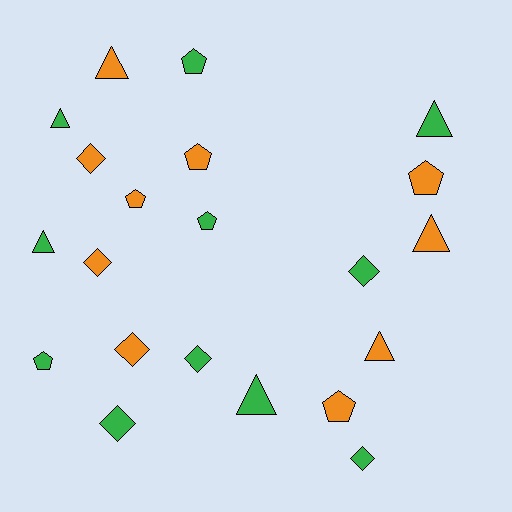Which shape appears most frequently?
Diamond, with 7 objects.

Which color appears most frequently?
Green, with 11 objects.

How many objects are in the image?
There are 21 objects.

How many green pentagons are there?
There are 3 green pentagons.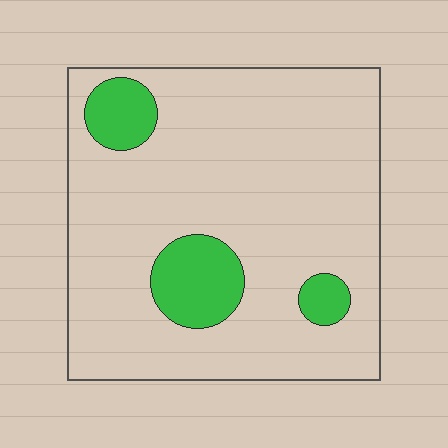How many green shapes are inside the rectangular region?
3.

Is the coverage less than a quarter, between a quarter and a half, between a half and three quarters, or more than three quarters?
Less than a quarter.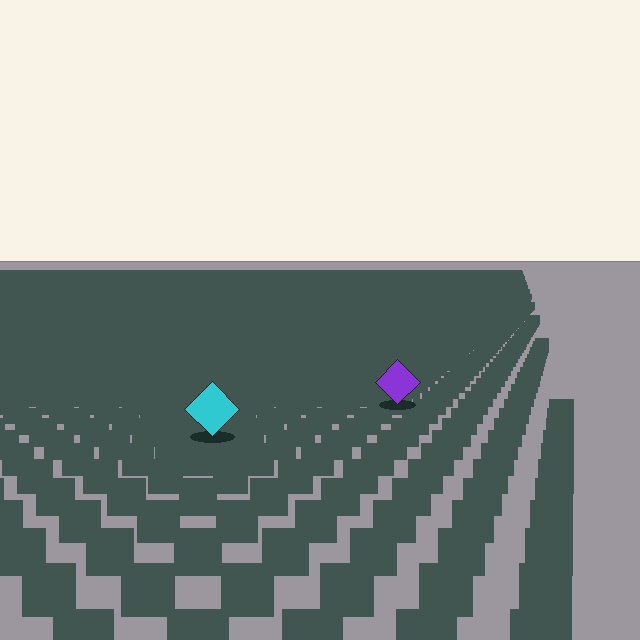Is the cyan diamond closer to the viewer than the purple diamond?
Yes. The cyan diamond is closer — you can tell from the texture gradient: the ground texture is coarser near it.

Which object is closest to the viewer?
The cyan diamond is closest. The texture marks near it are larger and more spread out.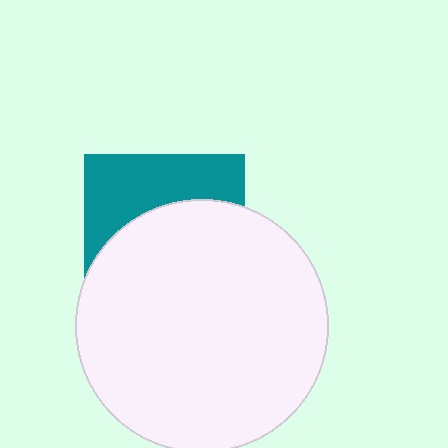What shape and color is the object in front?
The object in front is a white circle.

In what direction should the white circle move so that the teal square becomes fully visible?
The white circle should move down. That is the shortest direction to clear the overlap and leave the teal square fully visible.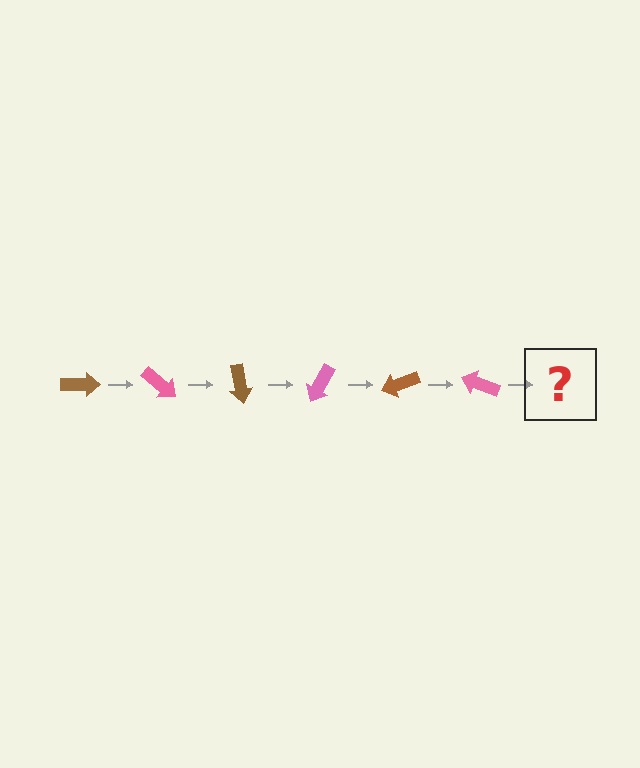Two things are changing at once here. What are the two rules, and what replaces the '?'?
The two rules are that it rotates 40 degrees each step and the color cycles through brown and pink. The '?' should be a brown arrow, rotated 240 degrees from the start.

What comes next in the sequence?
The next element should be a brown arrow, rotated 240 degrees from the start.